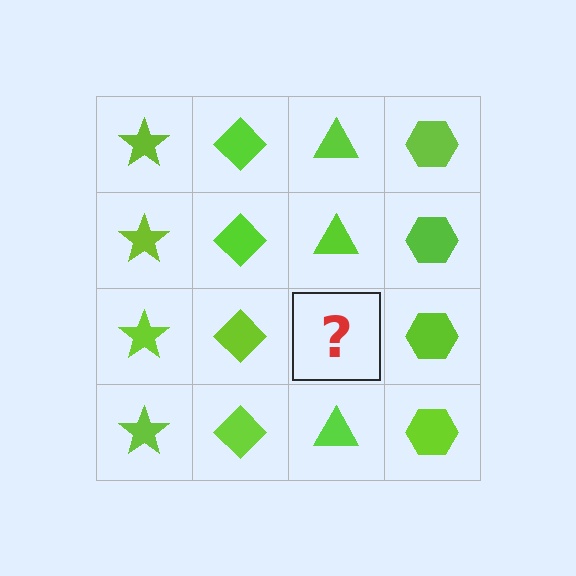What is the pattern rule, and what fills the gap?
The rule is that each column has a consistent shape. The gap should be filled with a lime triangle.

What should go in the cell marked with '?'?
The missing cell should contain a lime triangle.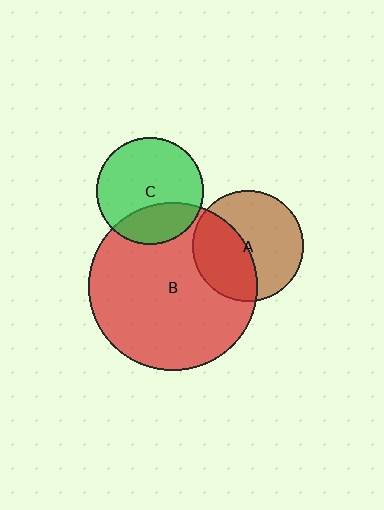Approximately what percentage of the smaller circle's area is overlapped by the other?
Approximately 30%.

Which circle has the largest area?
Circle B (red).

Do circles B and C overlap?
Yes.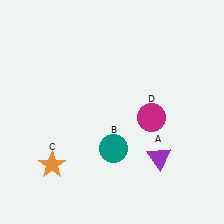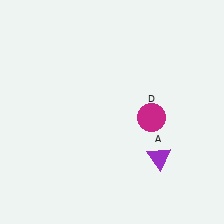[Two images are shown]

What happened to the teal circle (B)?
The teal circle (B) was removed in Image 2. It was in the bottom-right area of Image 1.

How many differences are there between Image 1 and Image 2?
There are 2 differences between the two images.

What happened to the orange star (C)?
The orange star (C) was removed in Image 2. It was in the bottom-left area of Image 1.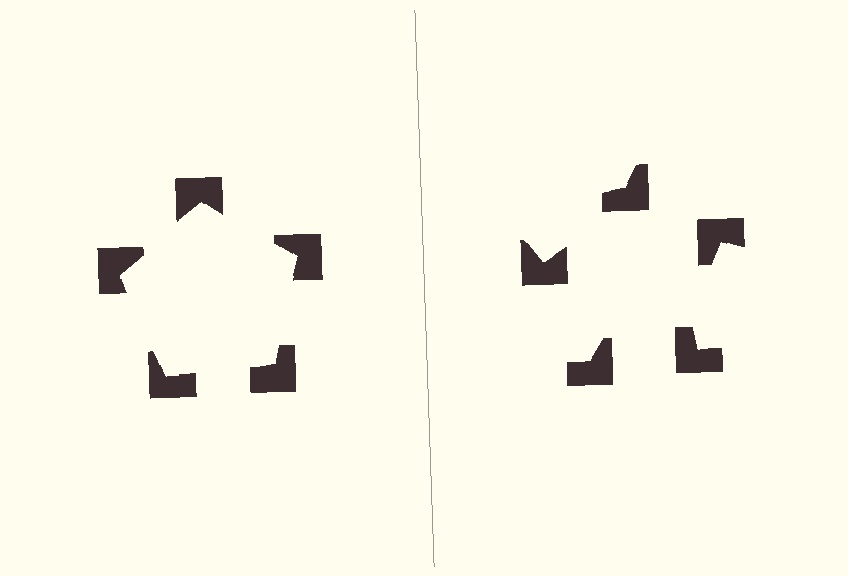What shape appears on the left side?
An illusory pentagon.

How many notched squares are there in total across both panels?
10 — 5 on each side.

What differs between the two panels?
The notched squares are positioned identically on both sides; only the wedge orientations differ. On the left they align to a pentagon; on the right they are misaligned.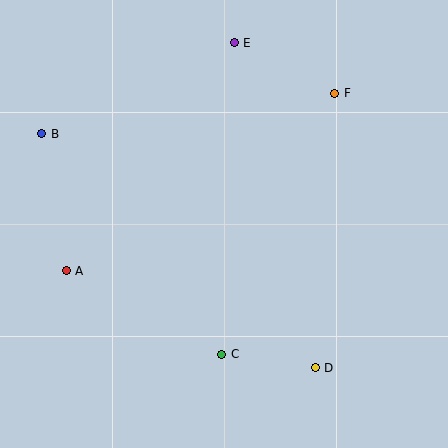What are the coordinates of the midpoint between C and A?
The midpoint between C and A is at (144, 313).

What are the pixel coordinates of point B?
Point B is at (42, 134).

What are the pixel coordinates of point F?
Point F is at (335, 93).